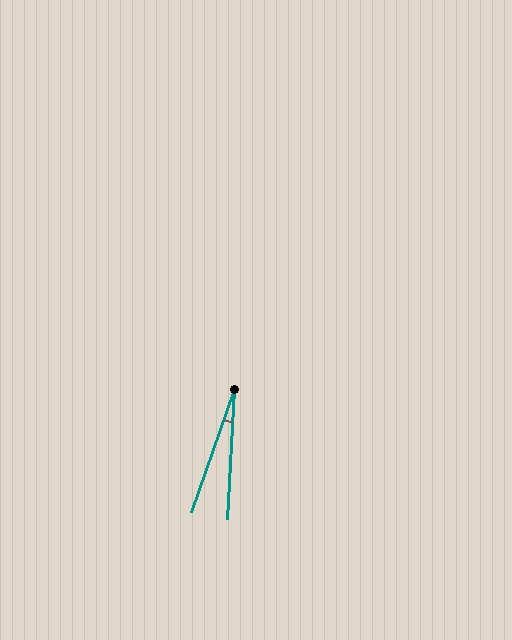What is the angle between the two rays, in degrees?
Approximately 16 degrees.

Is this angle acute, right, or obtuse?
It is acute.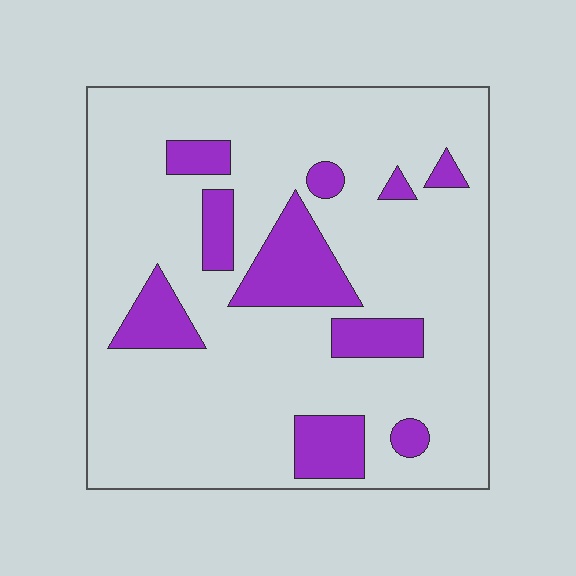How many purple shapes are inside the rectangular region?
10.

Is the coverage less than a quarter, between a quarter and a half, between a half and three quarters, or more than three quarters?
Less than a quarter.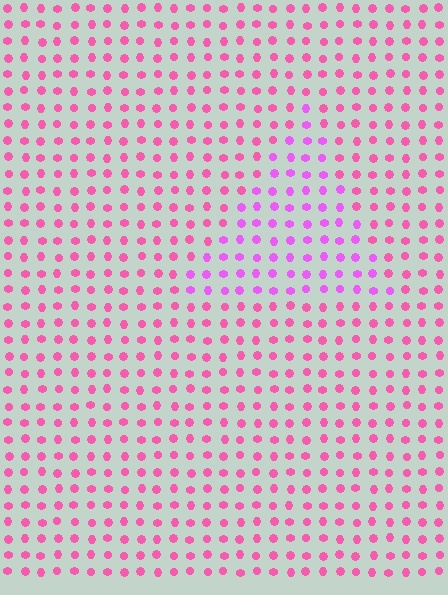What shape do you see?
I see a triangle.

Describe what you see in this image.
The image is filled with small pink elements in a uniform arrangement. A triangle-shaped region is visible where the elements are tinted to a slightly different hue, forming a subtle color boundary.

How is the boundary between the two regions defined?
The boundary is defined purely by a slight shift in hue (about 32 degrees). Spacing, size, and orientation are identical on both sides.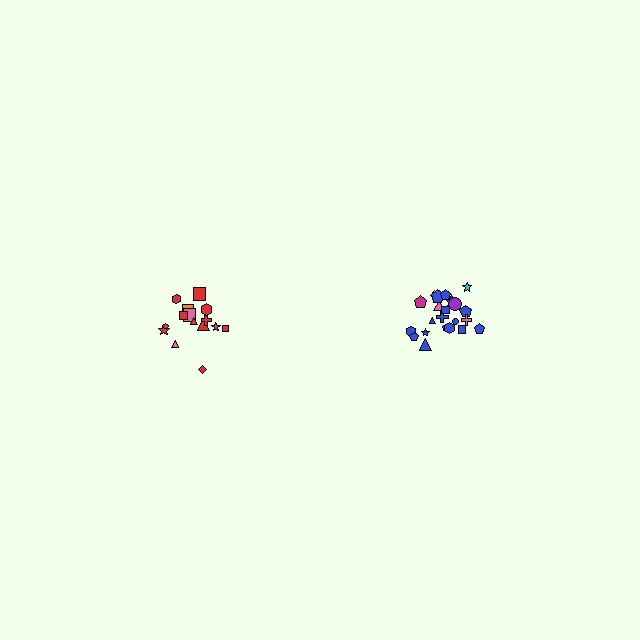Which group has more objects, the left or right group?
The right group.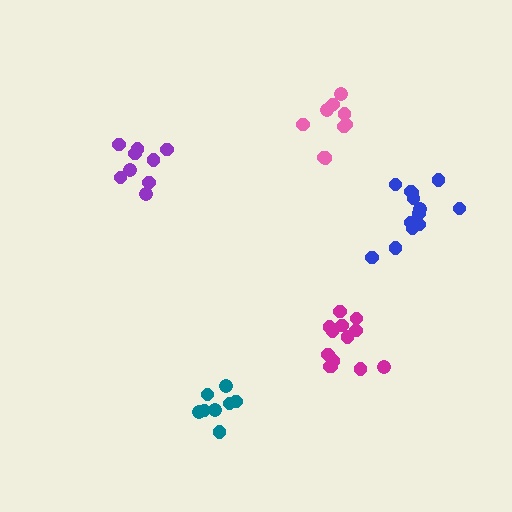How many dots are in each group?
Group 1: 13 dots, Group 2: 9 dots, Group 3: 8 dots, Group 4: 13 dots, Group 5: 9 dots (52 total).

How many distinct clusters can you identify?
There are 5 distinct clusters.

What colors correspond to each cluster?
The clusters are colored: magenta, pink, teal, blue, purple.